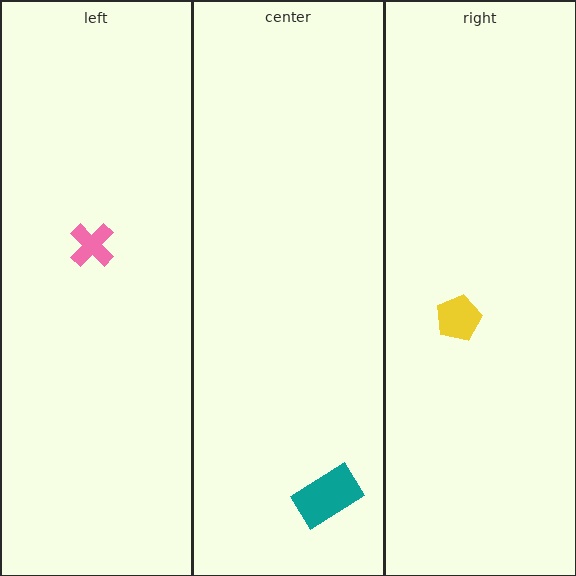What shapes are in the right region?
The yellow pentagon.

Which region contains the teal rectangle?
The center region.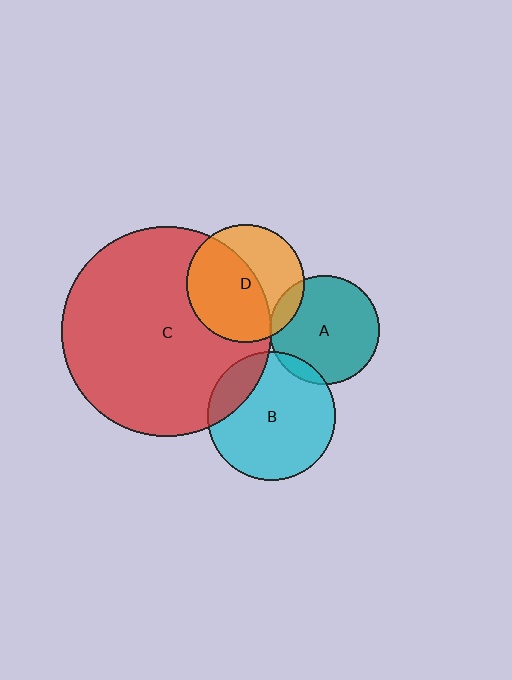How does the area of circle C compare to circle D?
Approximately 3.2 times.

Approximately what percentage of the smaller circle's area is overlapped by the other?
Approximately 10%.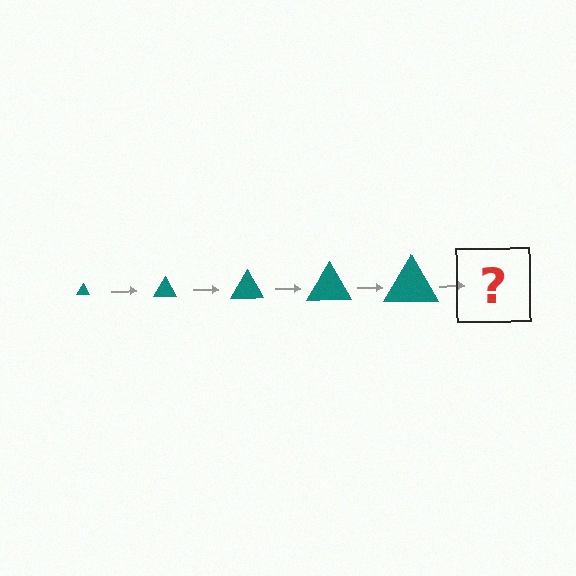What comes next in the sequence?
The next element should be a teal triangle, larger than the previous one.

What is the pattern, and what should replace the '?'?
The pattern is that the triangle gets progressively larger each step. The '?' should be a teal triangle, larger than the previous one.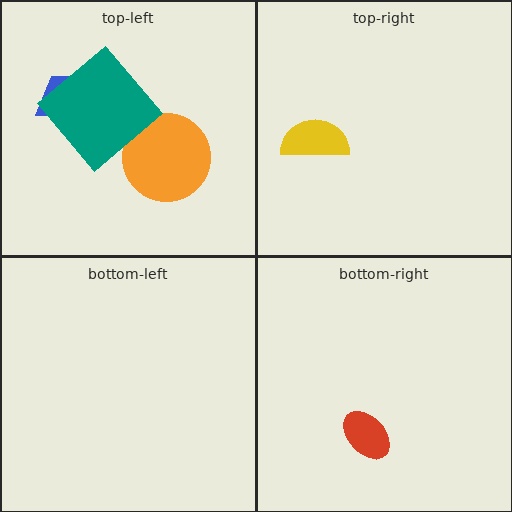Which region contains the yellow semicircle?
The top-right region.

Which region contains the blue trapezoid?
The top-left region.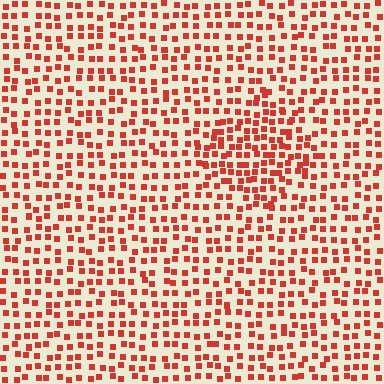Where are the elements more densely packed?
The elements are more densely packed inside the diamond boundary.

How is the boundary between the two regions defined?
The boundary is defined by a change in element density (approximately 1.6x ratio). All elements are the same color, size, and shape.